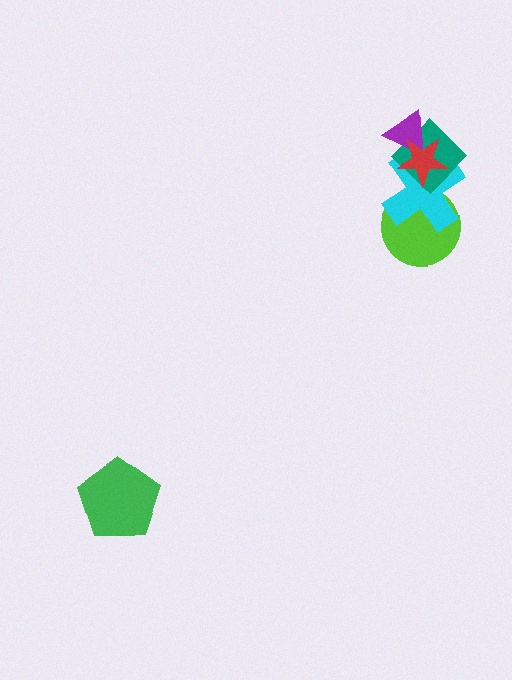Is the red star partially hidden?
No, no other shape covers it.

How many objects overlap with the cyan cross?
4 objects overlap with the cyan cross.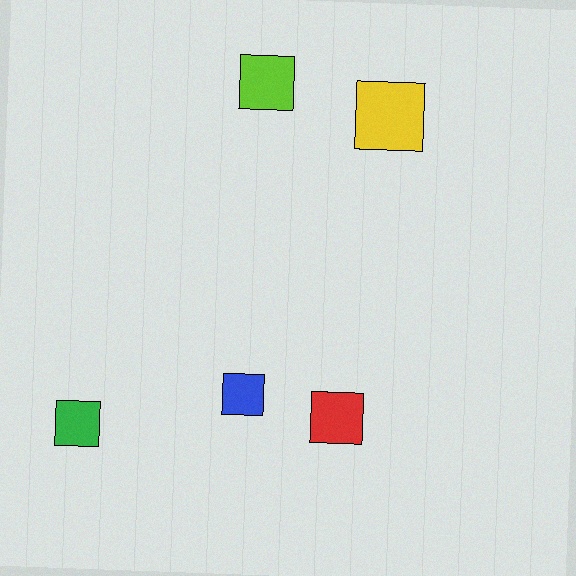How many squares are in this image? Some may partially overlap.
There are 5 squares.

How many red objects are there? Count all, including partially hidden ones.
There is 1 red object.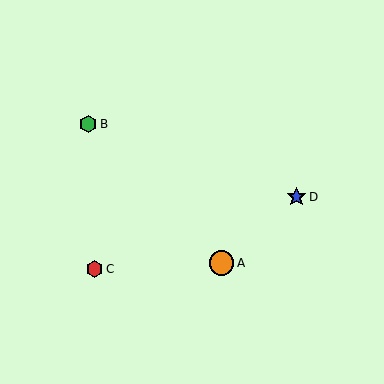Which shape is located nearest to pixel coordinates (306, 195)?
The blue star (labeled D) at (296, 197) is nearest to that location.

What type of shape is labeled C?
Shape C is a red hexagon.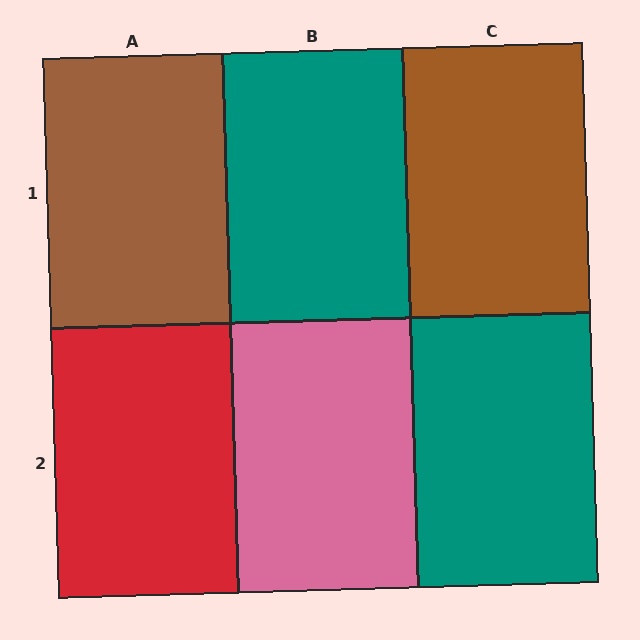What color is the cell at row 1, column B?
Teal.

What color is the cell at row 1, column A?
Brown.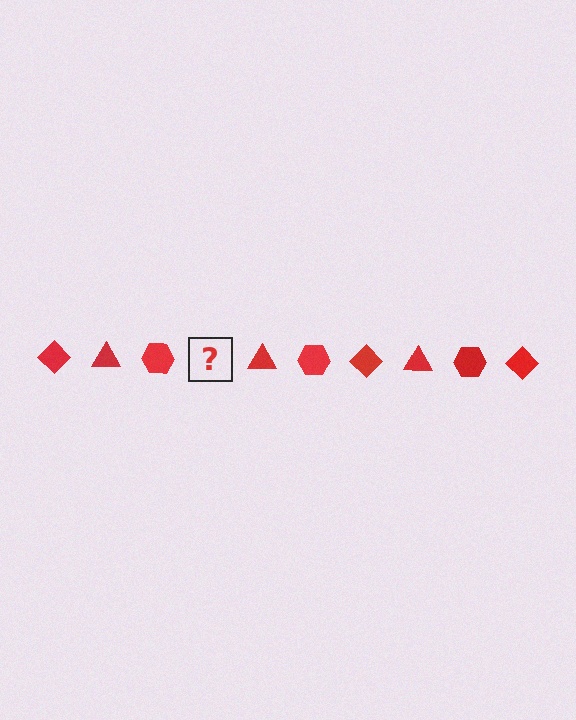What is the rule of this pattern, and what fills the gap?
The rule is that the pattern cycles through diamond, triangle, hexagon shapes in red. The gap should be filled with a red diamond.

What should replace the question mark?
The question mark should be replaced with a red diamond.